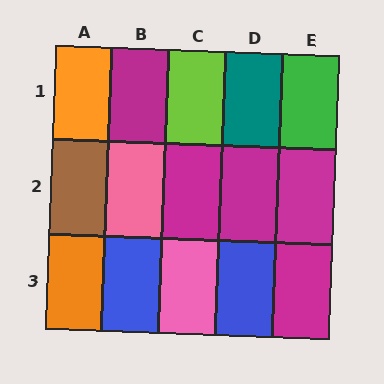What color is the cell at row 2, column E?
Magenta.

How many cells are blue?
2 cells are blue.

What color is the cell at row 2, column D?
Magenta.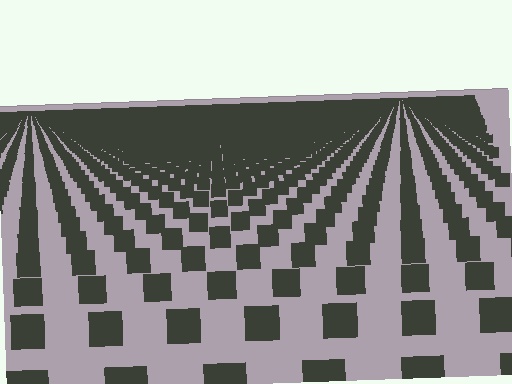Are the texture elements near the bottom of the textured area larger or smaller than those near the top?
Larger. Near the bottom, elements are closer to the viewer and appear at a bigger on-screen size.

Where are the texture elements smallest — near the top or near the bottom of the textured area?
Near the top.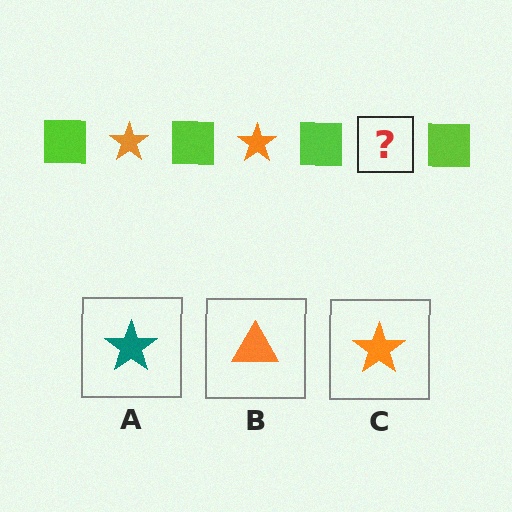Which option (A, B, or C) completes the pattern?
C.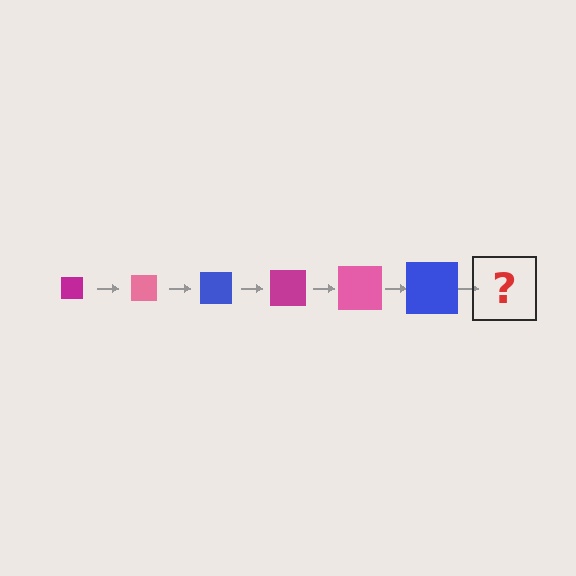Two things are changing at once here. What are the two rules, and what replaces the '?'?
The two rules are that the square grows larger each step and the color cycles through magenta, pink, and blue. The '?' should be a magenta square, larger than the previous one.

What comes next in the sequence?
The next element should be a magenta square, larger than the previous one.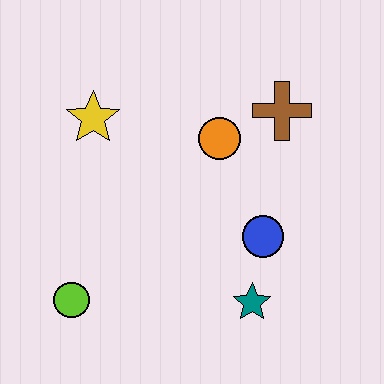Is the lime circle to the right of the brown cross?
No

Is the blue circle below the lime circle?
No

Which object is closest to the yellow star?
The orange circle is closest to the yellow star.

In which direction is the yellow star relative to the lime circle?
The yellow star is above the lime circle.